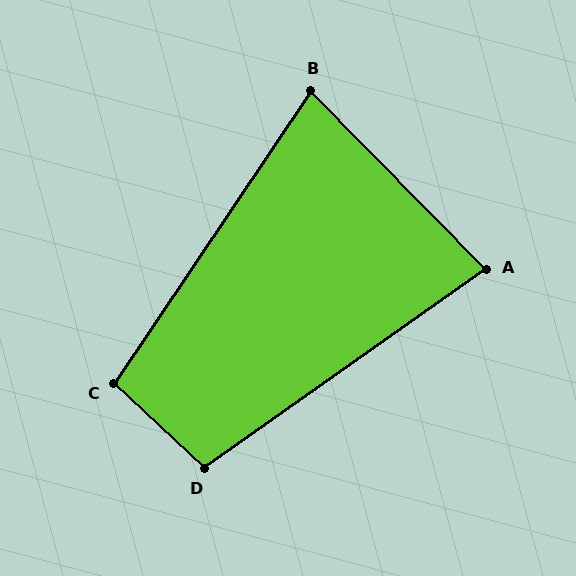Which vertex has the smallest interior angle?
B, at approximately 78 degrees.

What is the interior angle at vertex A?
Approximately 81 degrees (acute).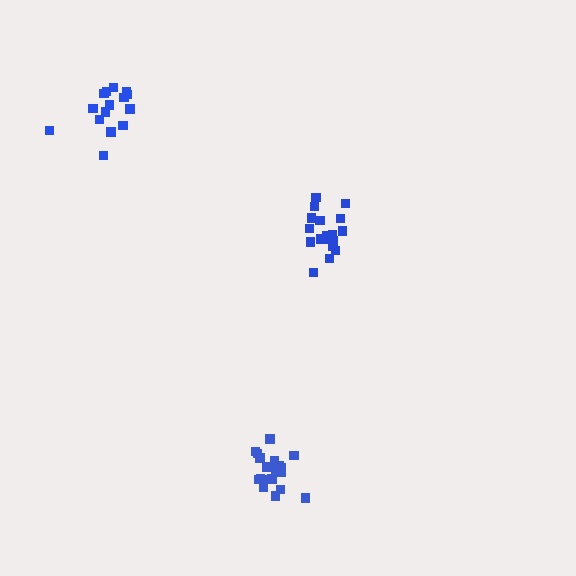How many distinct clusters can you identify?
There are 3 distinct clusters.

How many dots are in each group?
Group 1: 15 dots, Group 2: 18 dots, Group 3: 19 dots (52 total).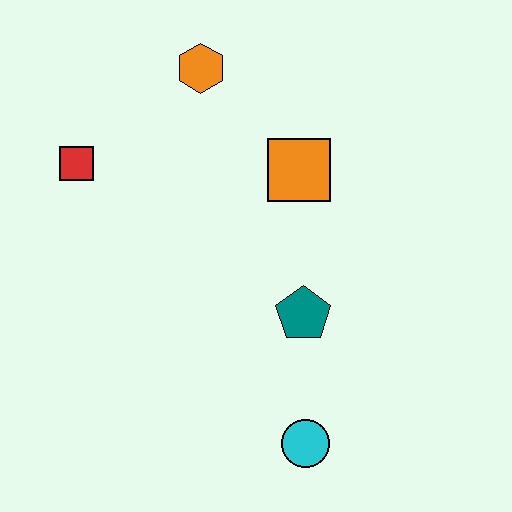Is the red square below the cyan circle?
No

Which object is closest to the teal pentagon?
The cyan circle is closest to the teal pentagon.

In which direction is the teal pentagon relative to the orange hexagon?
The teal pentagon is below the orange hexagon.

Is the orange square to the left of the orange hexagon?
No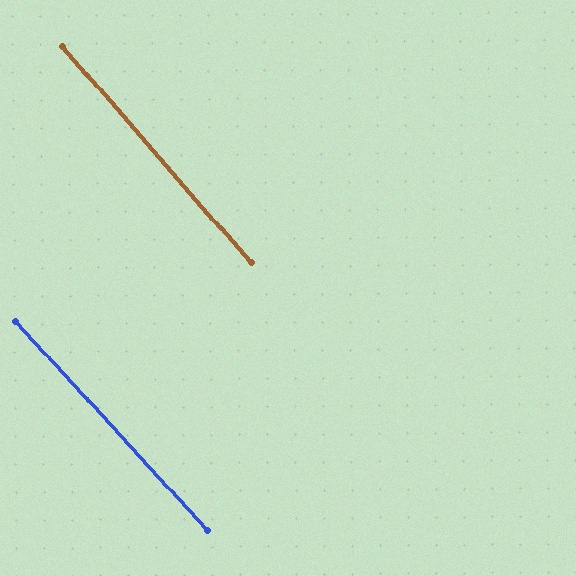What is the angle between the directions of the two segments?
Approximately 1 degree.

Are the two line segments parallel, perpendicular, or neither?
Parallel — their directions differ by only 1.4°.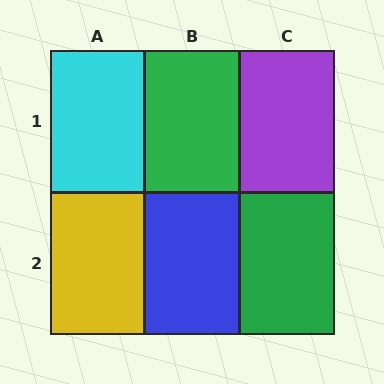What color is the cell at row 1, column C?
Purple.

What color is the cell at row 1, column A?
Cyan.